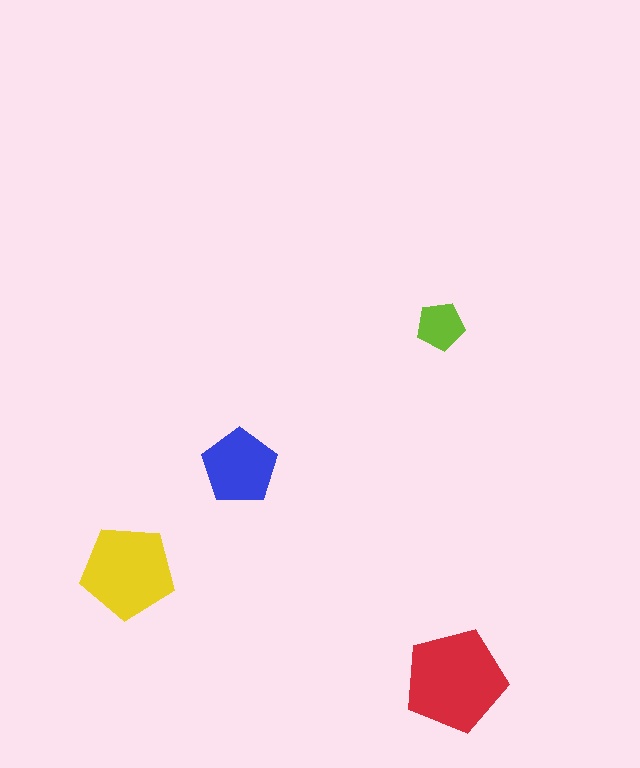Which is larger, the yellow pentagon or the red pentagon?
The red one.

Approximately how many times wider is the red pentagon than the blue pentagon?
About 1.5 times wider.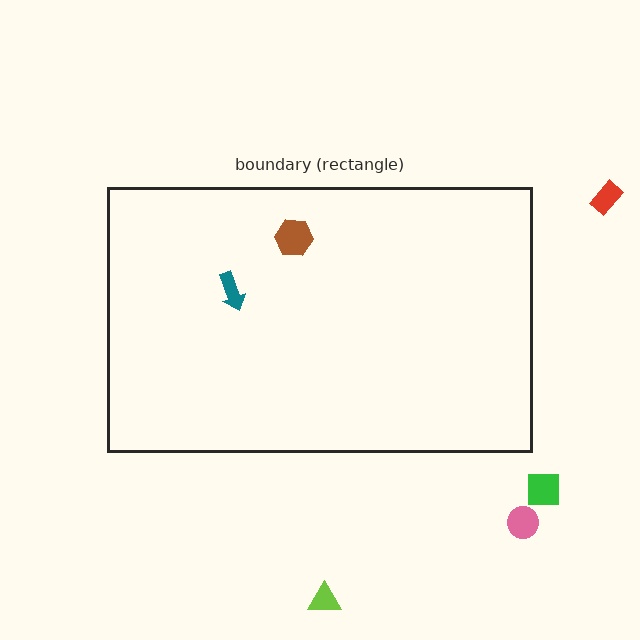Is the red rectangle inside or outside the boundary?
Outside.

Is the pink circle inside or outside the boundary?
Outside.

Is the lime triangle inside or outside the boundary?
Outside.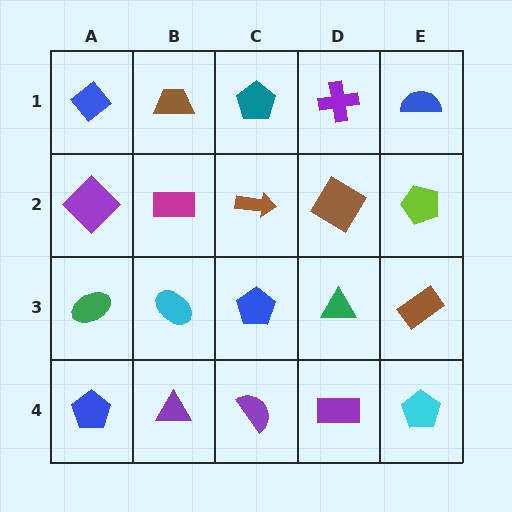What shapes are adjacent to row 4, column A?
A green ellipse (row 3, column A), a purple triangle (row 4, column B).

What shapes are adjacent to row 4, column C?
A blue pentagon (row 3, column C), a purple triangle (row 4, column B), a purple rectangle (row 4, column D).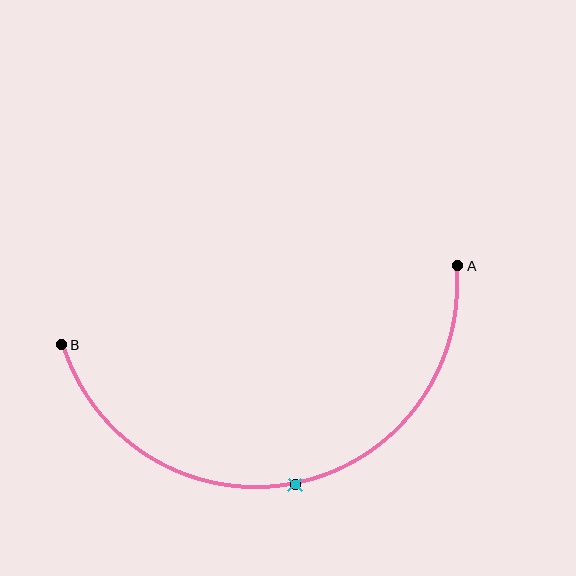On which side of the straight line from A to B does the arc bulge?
The arc bulges below the straight line connecting A and B.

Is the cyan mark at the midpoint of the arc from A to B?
Yes. The cyan mark lies on the arc at equal arc-length from both A and B — it is the arc midpoint.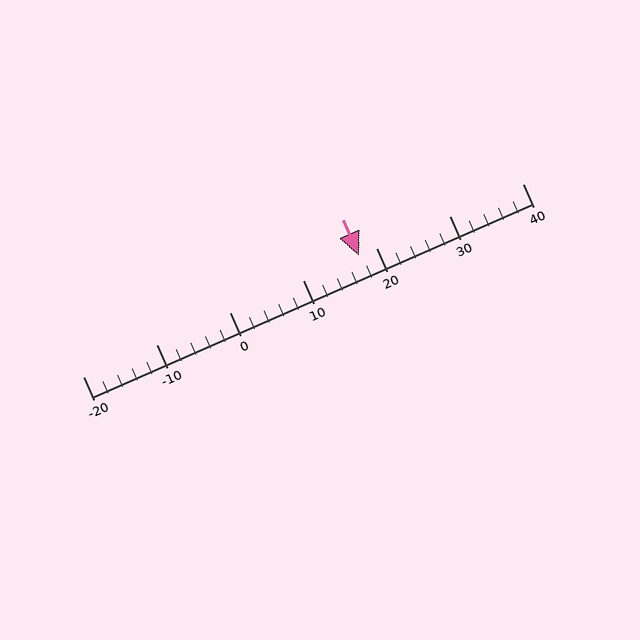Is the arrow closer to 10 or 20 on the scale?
The arrow is closer to 20.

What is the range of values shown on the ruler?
The ruler shows values from -20 to 40.